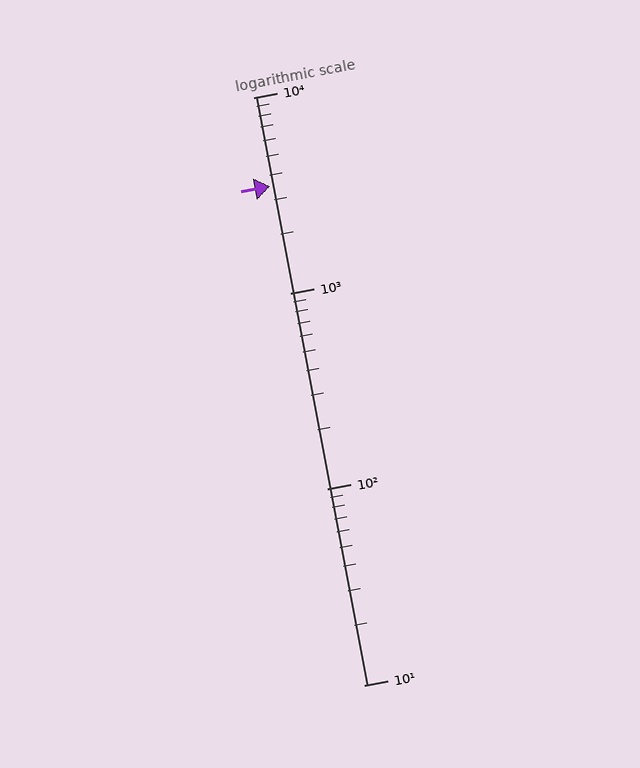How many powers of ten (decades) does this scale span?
The scale spans 3 decades, from 10 to 10000.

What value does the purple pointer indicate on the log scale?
The pointer indicates approximately 3500.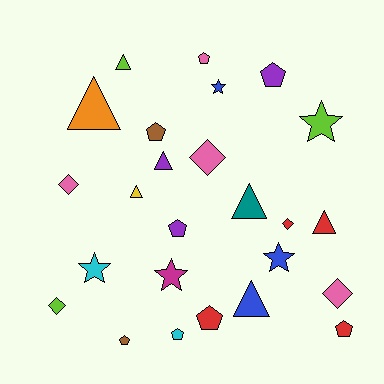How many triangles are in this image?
There are 7 triangles.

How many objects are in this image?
There are 25 objects.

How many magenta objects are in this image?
There is 1 magenta object.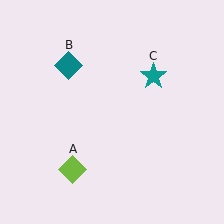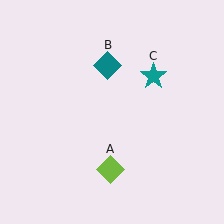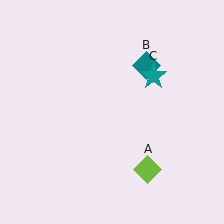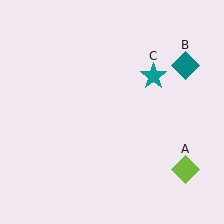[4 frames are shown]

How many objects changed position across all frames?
2 objects changed position: lime diamond (object A), teal diamond (object B).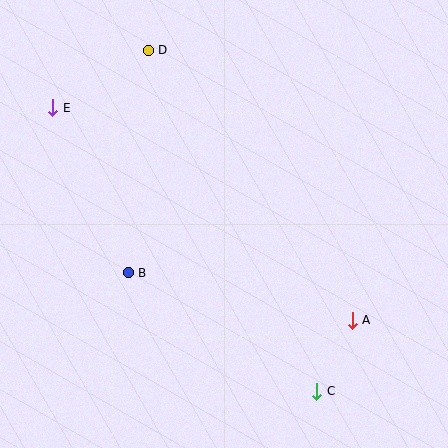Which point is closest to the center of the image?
Point B at (128, 273) is closest to the center.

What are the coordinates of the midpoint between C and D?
The midpoint between C and D is at (233, 221).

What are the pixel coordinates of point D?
Point D is at (148, 50).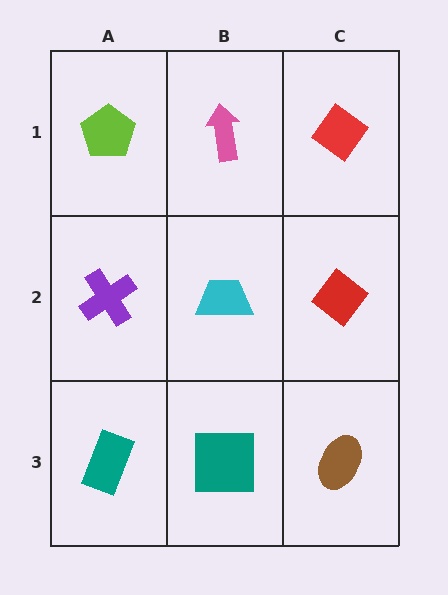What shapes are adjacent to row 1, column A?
A purple cross (row 2, column A), a pink arrow (row 1, column B).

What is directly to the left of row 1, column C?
A pink arrow.